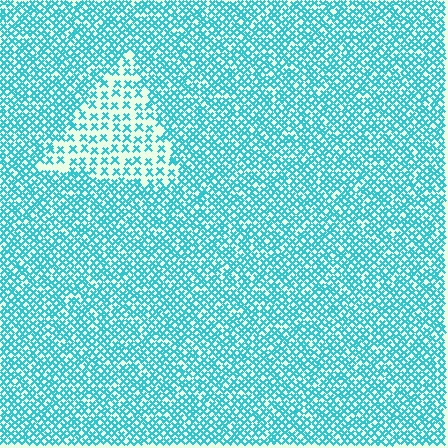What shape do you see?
I see a triangle.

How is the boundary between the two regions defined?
The boundary is defined by a change in element density (approximately 2.2x ratio). All elements are the same color, size, and shape.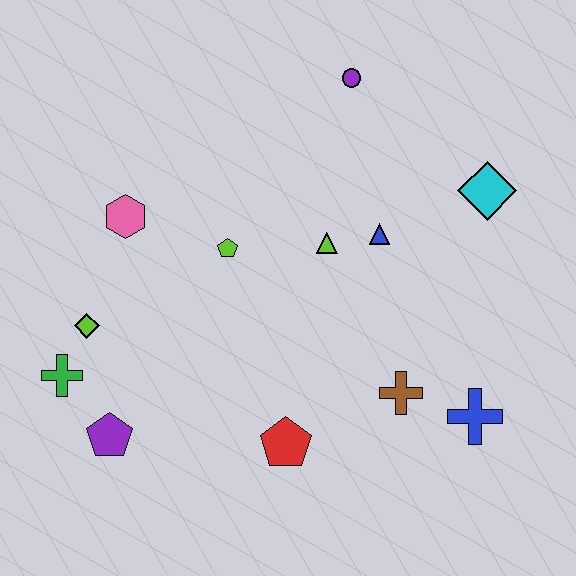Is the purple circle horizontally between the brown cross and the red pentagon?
Yes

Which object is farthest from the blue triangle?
The green cross is farthest from the blue triangle.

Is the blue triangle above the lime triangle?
Yes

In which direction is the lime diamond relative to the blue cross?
The lime diamond is to the left of the blue cross.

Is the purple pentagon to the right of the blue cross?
No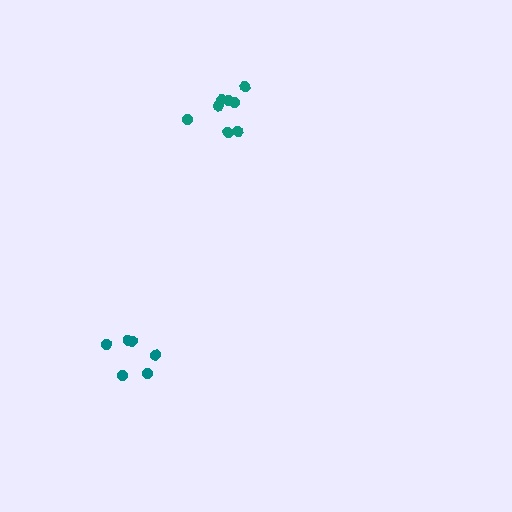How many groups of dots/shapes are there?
There are 2 groups.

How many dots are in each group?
Group 1: 8 dots, Group 2: 6 dots (14 total).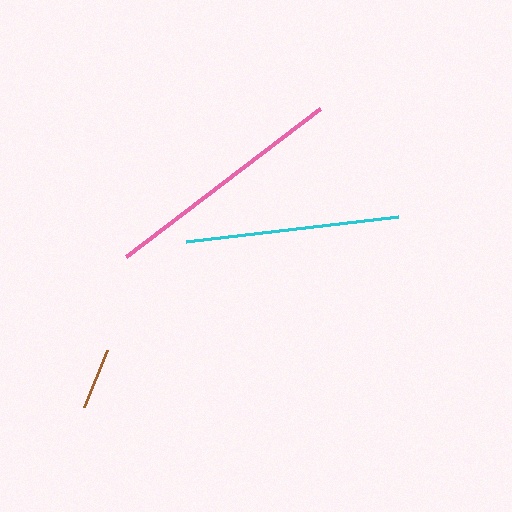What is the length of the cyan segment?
The cyan segment is approximately 213 pixels long.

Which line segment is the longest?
The pink line is the longest at approximately 243 pixels.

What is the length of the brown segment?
The brown segment is approximately 61 pixels long.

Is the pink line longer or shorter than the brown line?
The pink line is longer than the brown line.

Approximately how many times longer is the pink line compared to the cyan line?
The pink line is approximately 1.1 times the length of the cyan line.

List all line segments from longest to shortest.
From longest to shortest: pink, cyan, brown.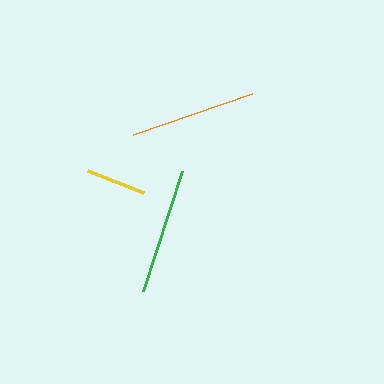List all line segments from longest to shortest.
From longest to shortest: green, orange, yellow.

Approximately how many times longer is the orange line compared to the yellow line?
The orange line is approximately 2.1 times the length of the yellow line.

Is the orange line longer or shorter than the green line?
The green line is longer than the orange line.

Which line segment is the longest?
The green line is the longest at approximately 126 pixels.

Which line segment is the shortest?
The yellow line is the shortest at approximately 61 pixels.